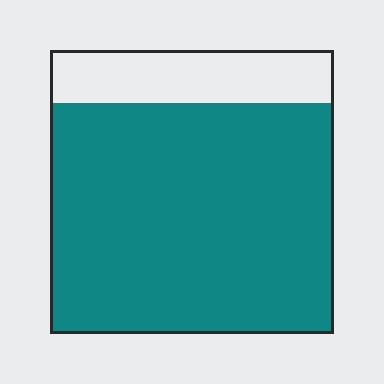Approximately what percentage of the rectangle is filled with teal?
Approximately 80%.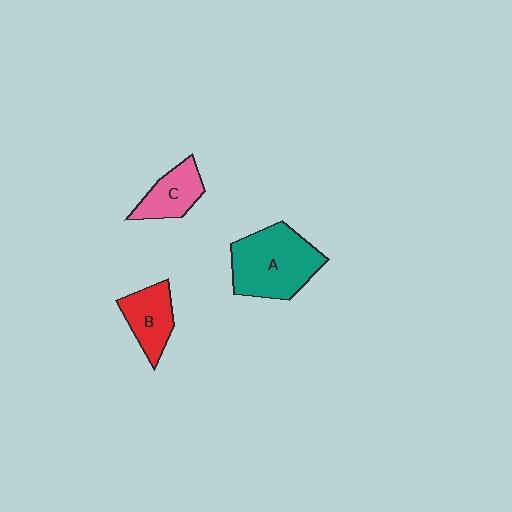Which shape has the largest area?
Shape A (teal).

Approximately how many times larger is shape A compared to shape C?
Approximately 2.0 times.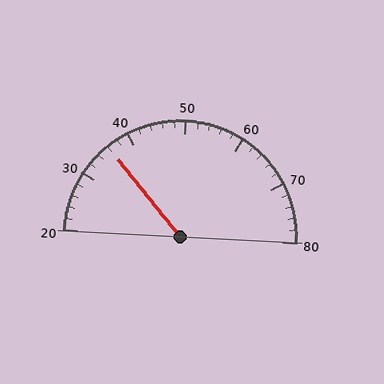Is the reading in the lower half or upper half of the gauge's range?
The reading is in the lower half of the range (20 to 80).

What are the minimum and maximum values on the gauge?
The gauge ranges from 20 to 80.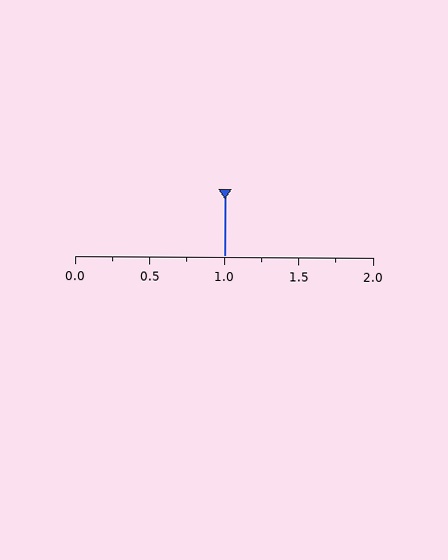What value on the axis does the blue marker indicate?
The marker indicates approximately 1.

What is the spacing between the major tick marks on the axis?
The major ticks are spaced 0.5 apart.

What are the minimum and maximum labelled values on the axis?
The axis runs from 0.0 to 2.0.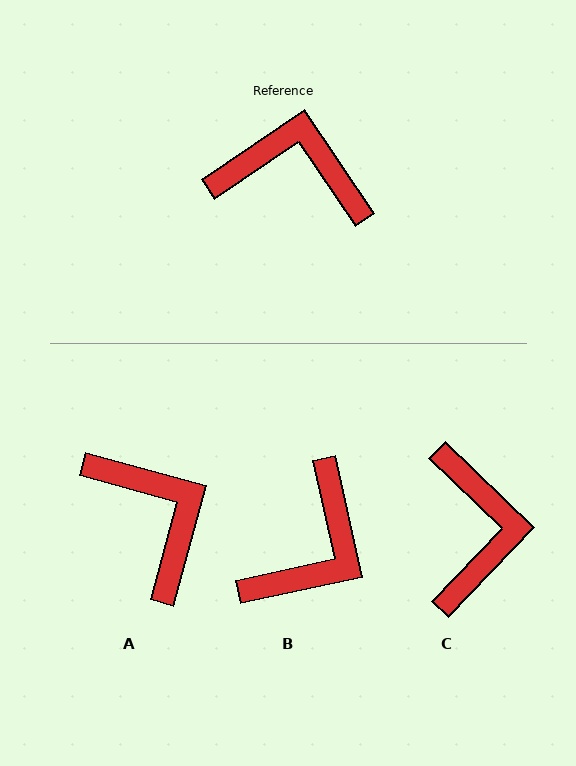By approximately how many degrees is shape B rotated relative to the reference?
Approximately 111 degrees clockwise.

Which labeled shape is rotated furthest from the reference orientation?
B, about 111 degrees away.